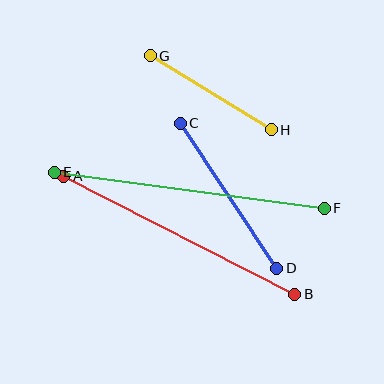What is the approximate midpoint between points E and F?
The midpoint is at approximately (189, 190) pixels.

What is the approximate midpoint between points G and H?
The midpoint is at approximately (211, 93) pixels.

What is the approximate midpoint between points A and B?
The midpoint is at approximately (179, 235) pixels.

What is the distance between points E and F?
The distance is approximately 272 pixels.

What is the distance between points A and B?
The distance is approximately 259 pixels.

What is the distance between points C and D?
The distance is approximately 174 pixels.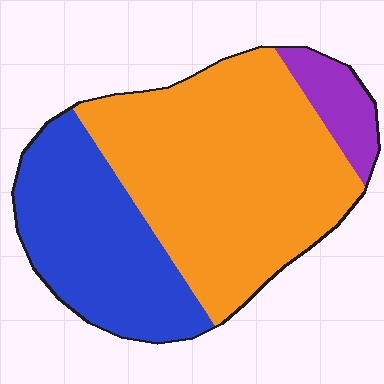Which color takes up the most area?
Orange, at roughly 60%.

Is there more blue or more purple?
Blue.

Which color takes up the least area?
Purple, at roughly 10%.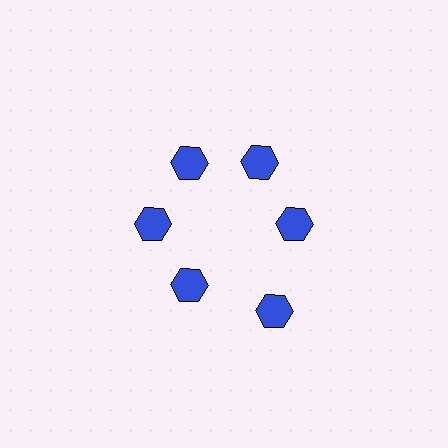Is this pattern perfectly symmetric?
No. The 6 blue hexagons are arranged in a ring, but one element near the 5 o'clock position is pushed outward from the center, breaking the 6-fold rotational symmetry.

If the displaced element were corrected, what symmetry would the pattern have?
It would have 6-fold rotational symmetry — the pattern would map onto itself every 60 degrees.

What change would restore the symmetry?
The symmetry would be restored by moving it inward, back onto the ring so that all 6 hexagons sit at equal angles and equal distance from the center.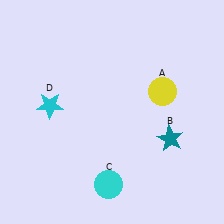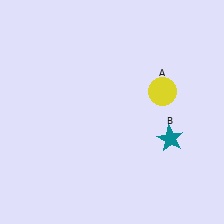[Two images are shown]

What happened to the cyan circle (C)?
The cyan circle (C) was removed in Image 2. It was in the bottom-left area of Image 1.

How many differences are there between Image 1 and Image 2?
There are 2 differences between the two images.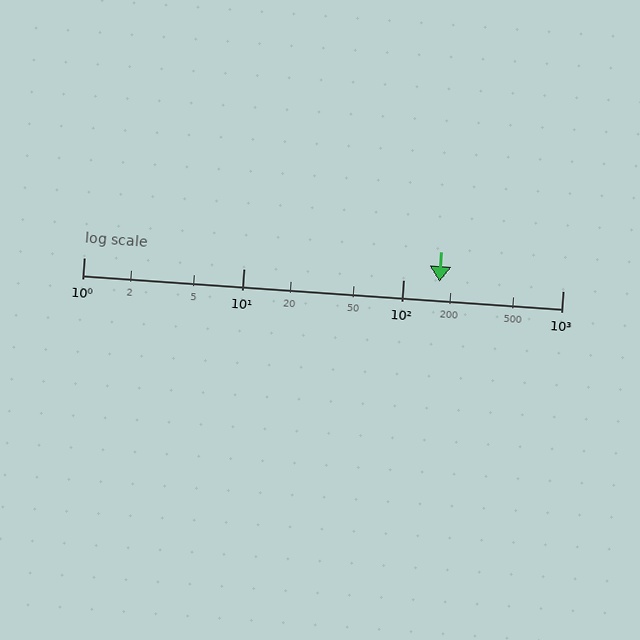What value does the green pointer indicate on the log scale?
The pointer indicates approximately 170.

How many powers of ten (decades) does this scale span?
The scale spans 3 decades, from 1 to 1000.